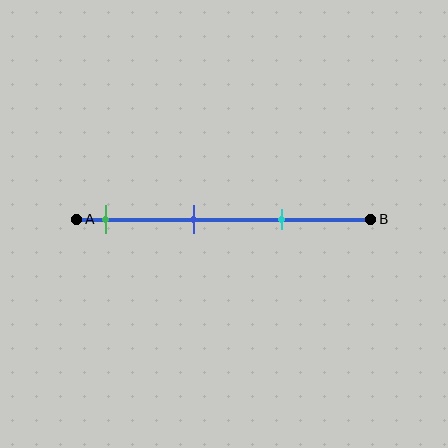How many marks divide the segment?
There are 3 marks dividing the segment.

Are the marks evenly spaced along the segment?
Yes, the marks are approximately evenly spaced.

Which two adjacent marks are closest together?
The blue and cyan marks are the closest adjacent pair.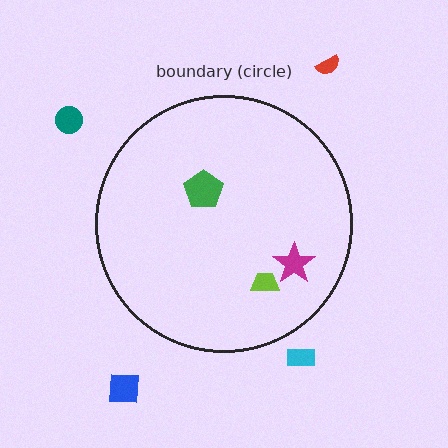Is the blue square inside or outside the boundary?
Outside.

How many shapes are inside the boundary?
3 inside, 4 outside.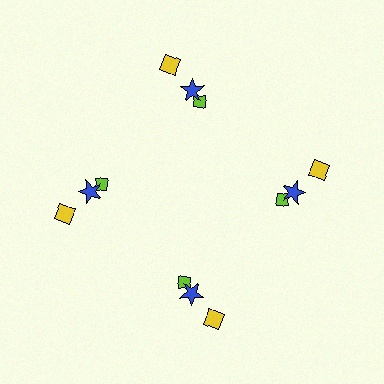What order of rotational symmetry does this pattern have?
This pattern has 4-fold rotational symmetry.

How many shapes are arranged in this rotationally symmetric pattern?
There are 12 shapes, arranged in 4 groups of 3.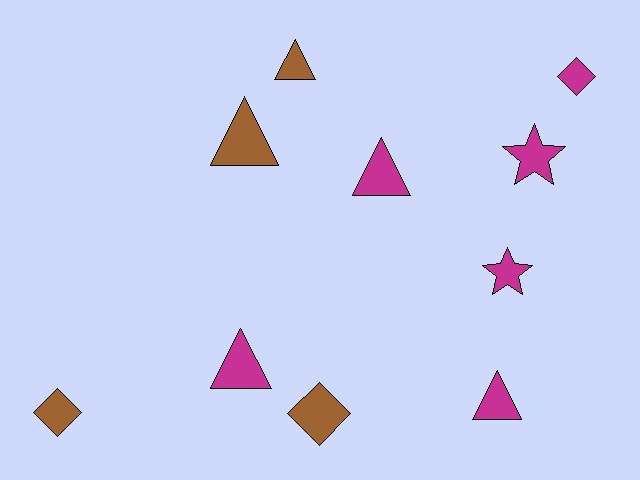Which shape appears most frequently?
Triangle, with 5 objects.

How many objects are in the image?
There are 10 objects.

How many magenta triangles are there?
There are 3 magenta triangles.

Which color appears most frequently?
Magenta, with 6 objects.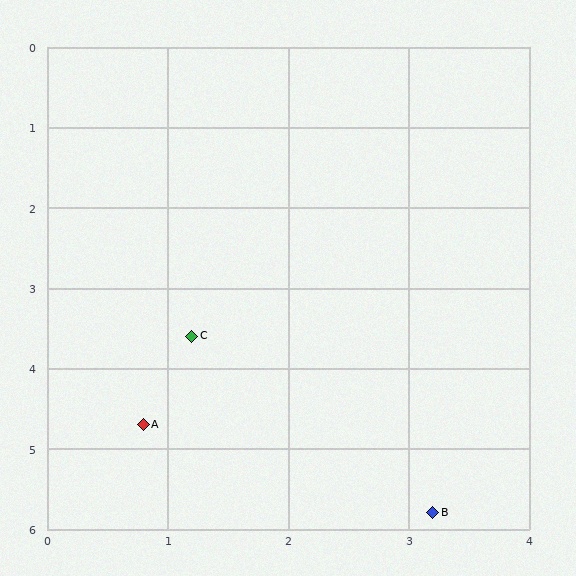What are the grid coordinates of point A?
Point A is at approximately (0.8, 4.7).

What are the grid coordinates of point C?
Point C is at approximately (1.2, 3.6).